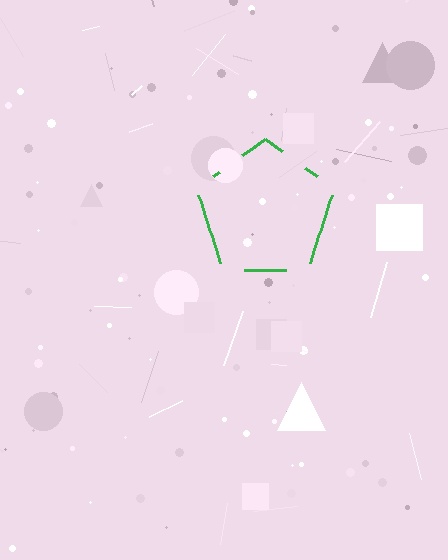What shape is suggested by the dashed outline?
The dashed outline suggests a pentagon.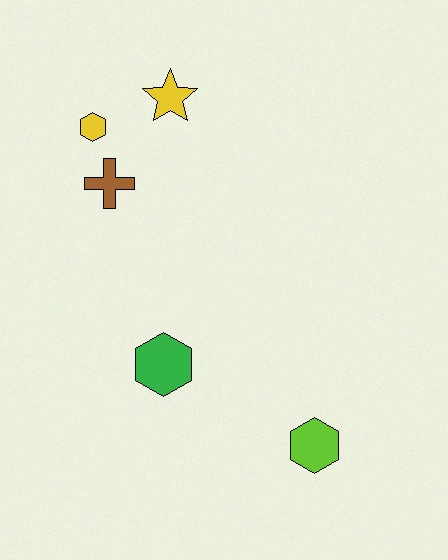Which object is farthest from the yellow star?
The lime hexagon is farthest from the yellow star.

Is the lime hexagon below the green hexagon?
Yes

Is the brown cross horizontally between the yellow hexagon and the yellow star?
Yes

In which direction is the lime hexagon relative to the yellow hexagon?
The lime hexagon is below the yellow hexagon.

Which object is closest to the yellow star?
The yellow hexagon is closest to the yellow star.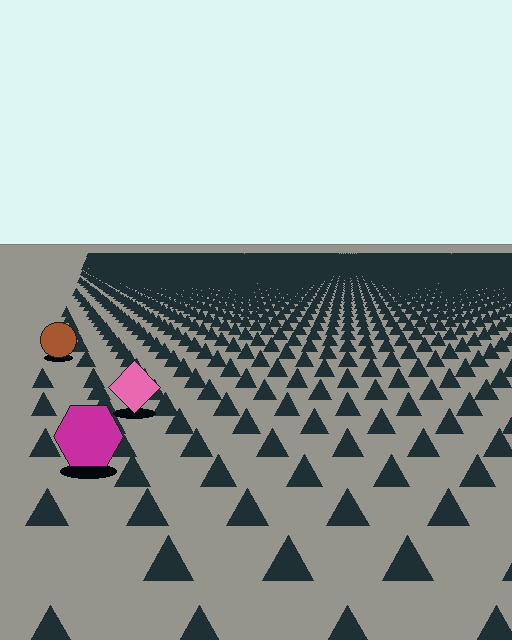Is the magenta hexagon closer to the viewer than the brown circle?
Yes. The magenta hexagon is closer — you can tell from the texture gradient: the ground texture is coarser near it.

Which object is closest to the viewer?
The magenta hexagon is closest. The texture marks near it are larger and more spread out.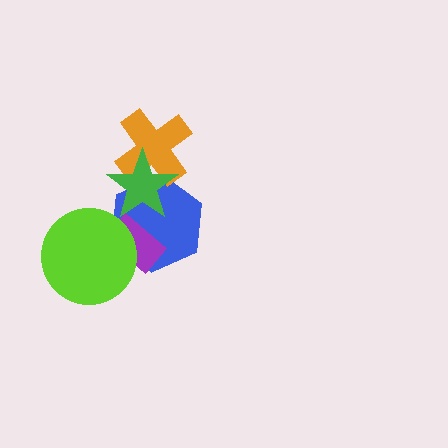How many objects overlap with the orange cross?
2 objects overlap with the orange cross.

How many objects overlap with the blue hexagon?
4 objects overlap with the blue hexagon.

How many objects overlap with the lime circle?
2 objects overlap with the lime circle.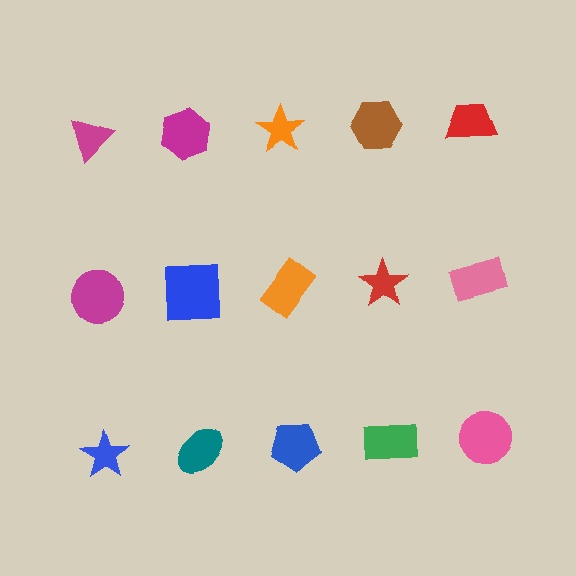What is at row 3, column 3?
A blue pentagon.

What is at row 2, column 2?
A blue square.